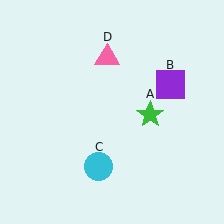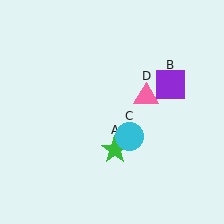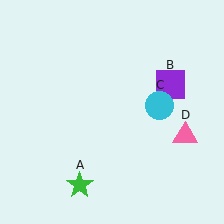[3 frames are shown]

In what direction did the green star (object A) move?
The green star (object A) moved down and to the left.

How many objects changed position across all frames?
3 objects changed position: green star (object A), cyan circle (object C), pink triangle (object D).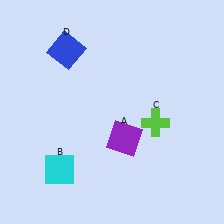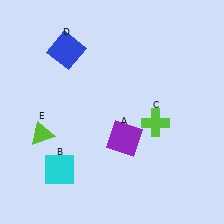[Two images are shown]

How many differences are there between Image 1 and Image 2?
There is 1 difference between the two images.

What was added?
A lime triangle (E) was added in Image 2.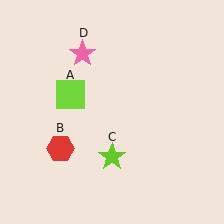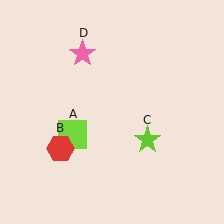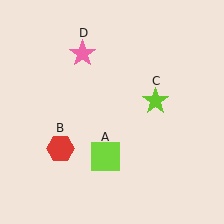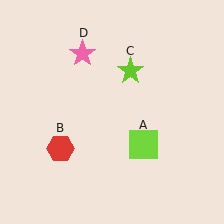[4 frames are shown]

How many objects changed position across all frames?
2 objects changed position: lime square (object A), lime star (object C).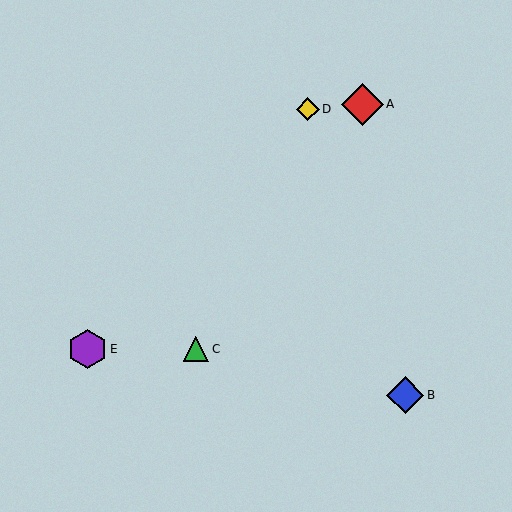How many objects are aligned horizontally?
2 objects (C, E) are aligned horizontally.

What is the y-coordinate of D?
Object D is at y≈109.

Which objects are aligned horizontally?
Objects C, E are aligned horizontally.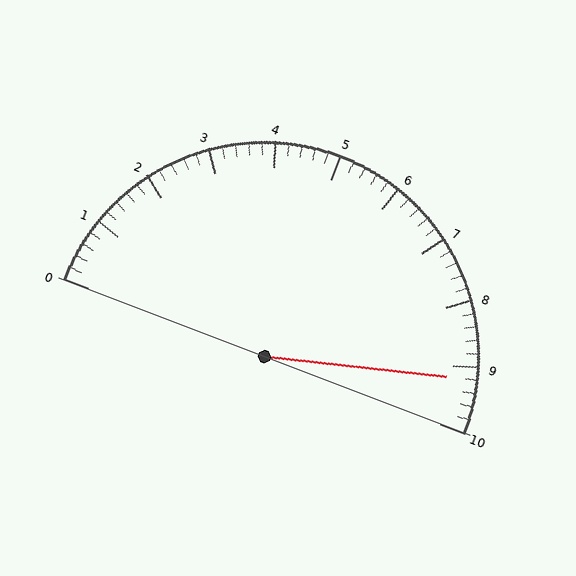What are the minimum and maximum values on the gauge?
The gauge ranges from 0 to 10.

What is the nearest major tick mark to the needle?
The nearest major tick mark is 9.